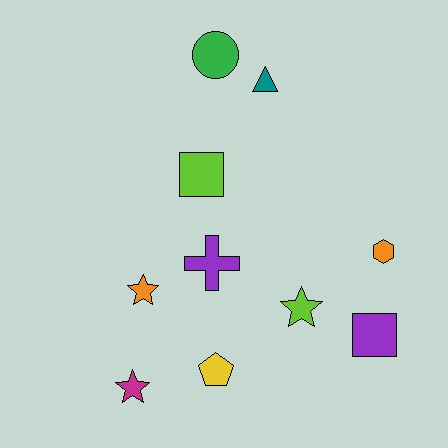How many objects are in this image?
There are 10 objects.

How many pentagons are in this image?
There is 1 pentagon.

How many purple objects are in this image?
There are 2 purple objects.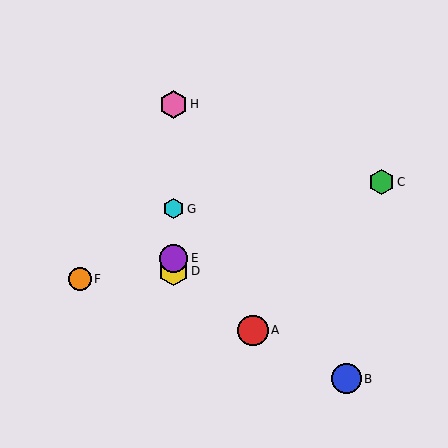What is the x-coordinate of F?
Object F is at x≈80.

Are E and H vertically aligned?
Yes, both are at x≈173.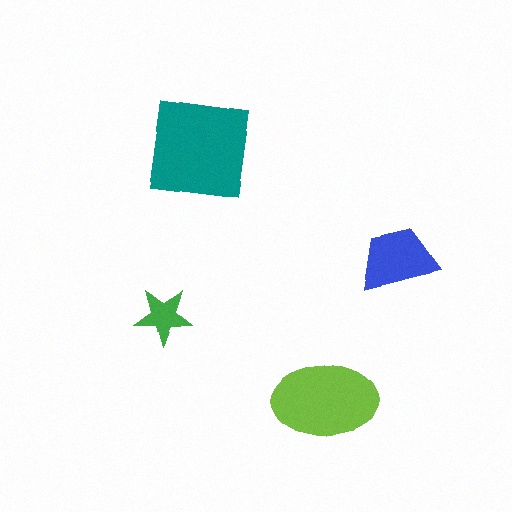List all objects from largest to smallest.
The teal square, the lime ellipse, the blue trapezoid, the green star.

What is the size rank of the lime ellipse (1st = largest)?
2nd.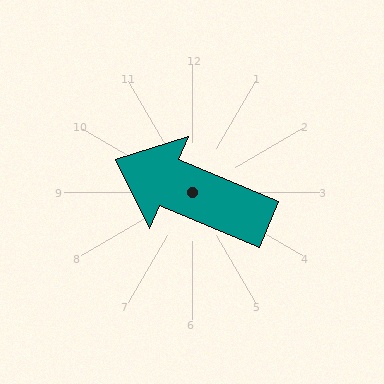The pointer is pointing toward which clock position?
Roughly 10 o'clock.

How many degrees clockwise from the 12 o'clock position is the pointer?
Approximately 293 degrees.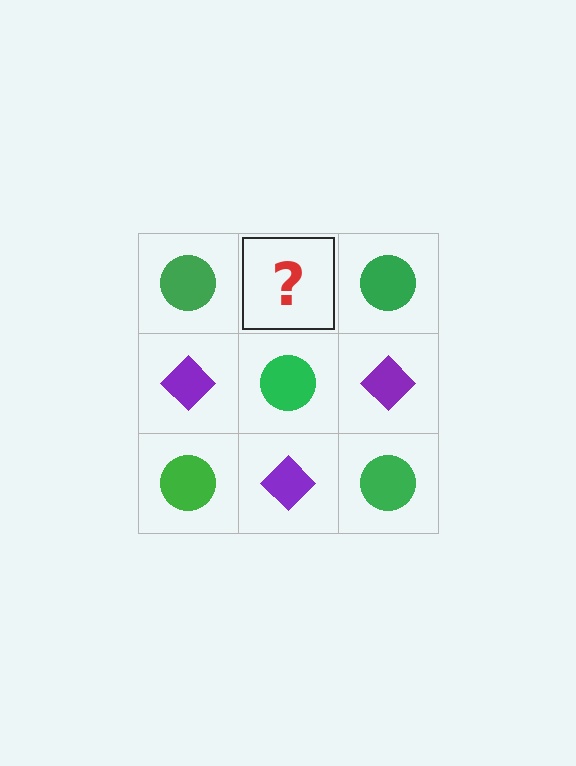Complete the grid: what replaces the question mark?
The question mark should be replaced with a purple diamond.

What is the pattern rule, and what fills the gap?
The rule is that it alternates green circle and purple diamond in a checkerboard pattern. The gap should be filled with a purple diamond.